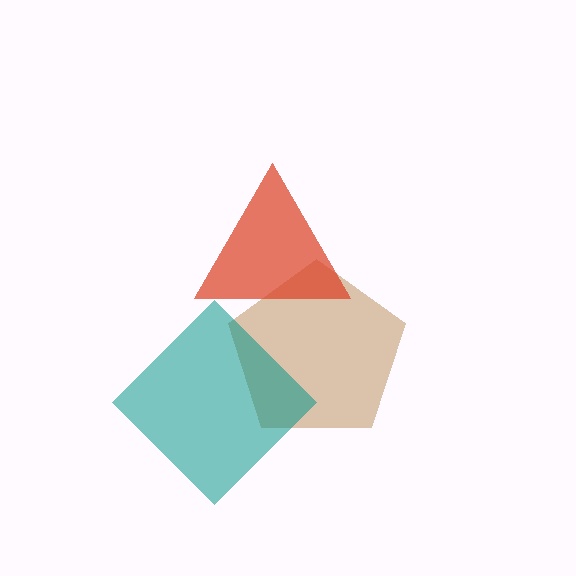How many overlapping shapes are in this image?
There are 3 overlapping shapes in the image.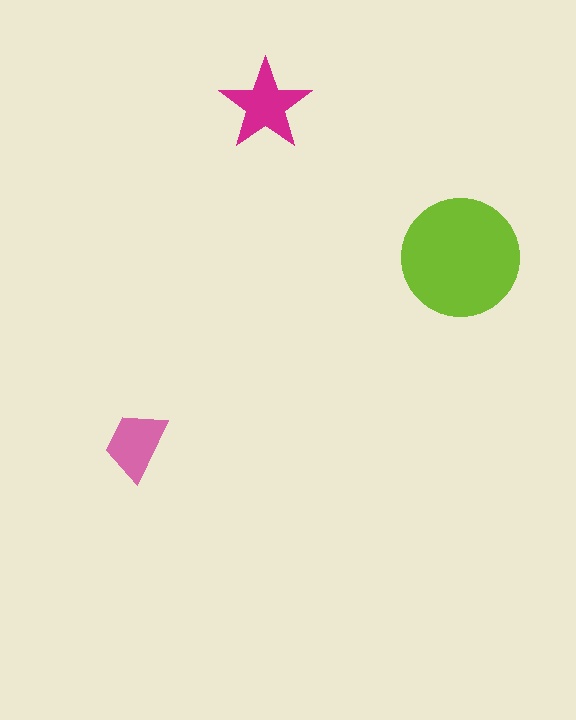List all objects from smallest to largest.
The pink trapezoid, the magenta star, the lime circle.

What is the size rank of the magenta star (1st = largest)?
2nd.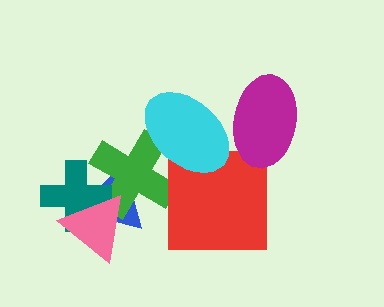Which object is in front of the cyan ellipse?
The magenta ellipse is in front of the cyan ellipse.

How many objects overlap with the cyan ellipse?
3 objects overlap with the cyan ellipse.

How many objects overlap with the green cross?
4 objects overlap with the green cross.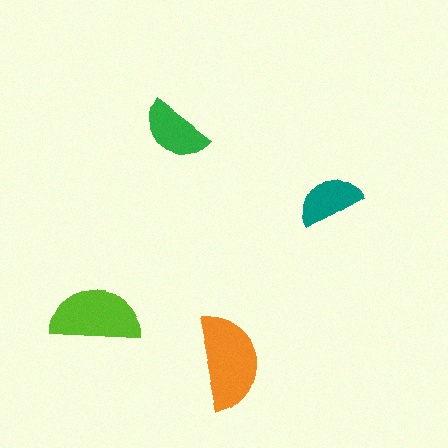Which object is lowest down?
The orange semicircle is bottommost.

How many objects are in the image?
There are 4 objects in the image.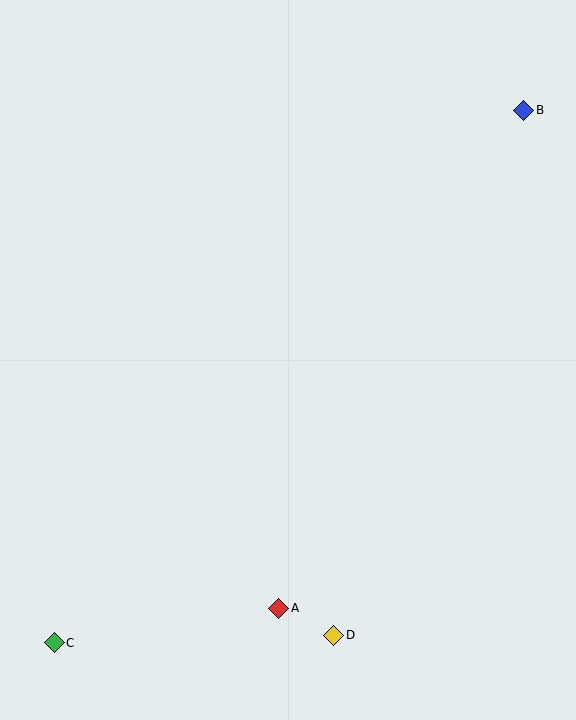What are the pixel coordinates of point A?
Point A is at (279, 608).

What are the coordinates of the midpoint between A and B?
The midpoint between A and B is at (401, 359).